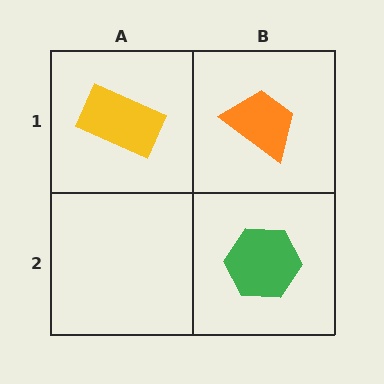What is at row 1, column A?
A yellow rectangle.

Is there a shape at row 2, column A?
No, that cell is empty.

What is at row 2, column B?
A green hexagon.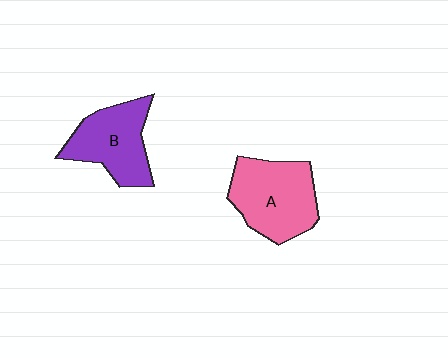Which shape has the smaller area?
Shape B (purple).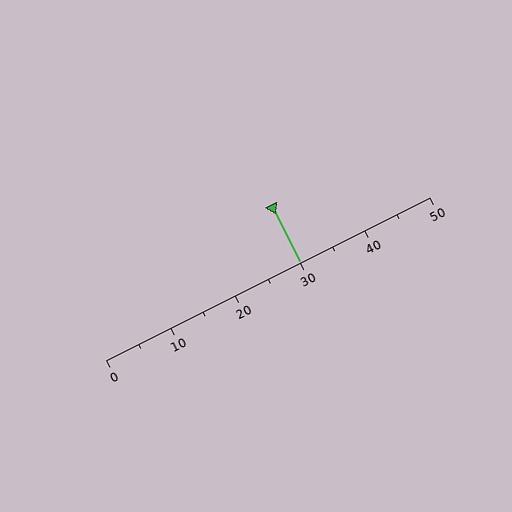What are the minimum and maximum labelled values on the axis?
The axis runs from 0 to 50.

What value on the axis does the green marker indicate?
The marker indicates approximately 30.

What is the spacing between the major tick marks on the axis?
The major ticks are spaced 10 apart.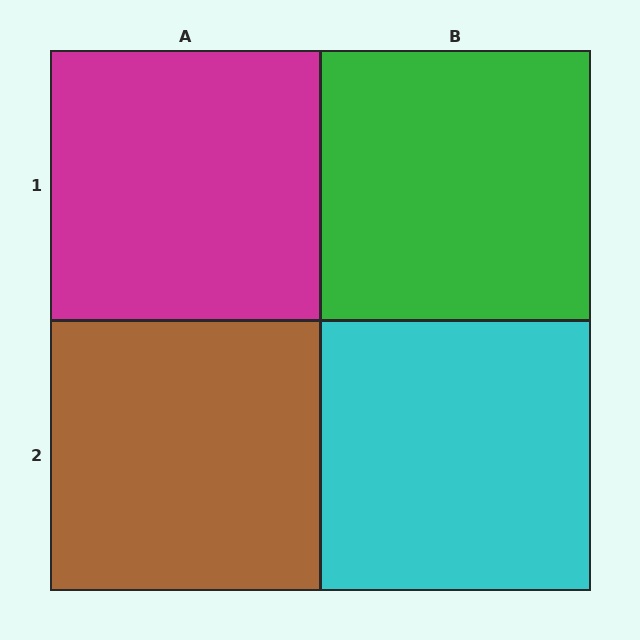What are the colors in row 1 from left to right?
Magenta, green.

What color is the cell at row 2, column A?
Brown.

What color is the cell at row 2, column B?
Cyan.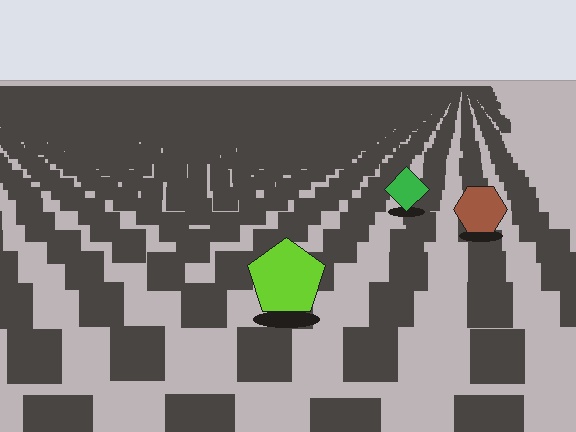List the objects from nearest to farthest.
From nearest to farthest: the lime pentagon, the brown hexagon, the green diamond.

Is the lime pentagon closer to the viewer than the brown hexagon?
Yes. The lime pentagon is closer — you can tell from the texture gradient: the ground texture is coarser near it.